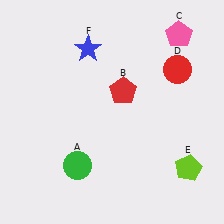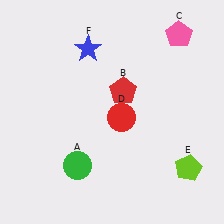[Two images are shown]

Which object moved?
The red circle (D) moved left.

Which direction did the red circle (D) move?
The red circle (D) moved left.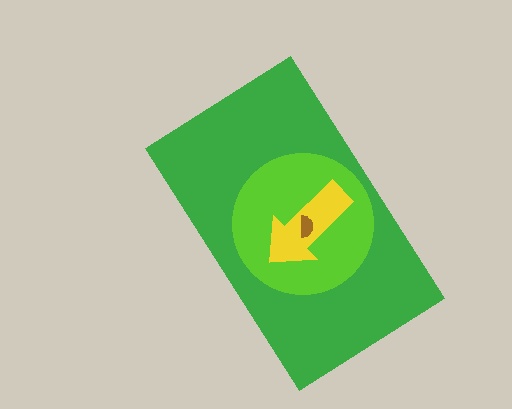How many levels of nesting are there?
4.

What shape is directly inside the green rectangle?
The lime circle.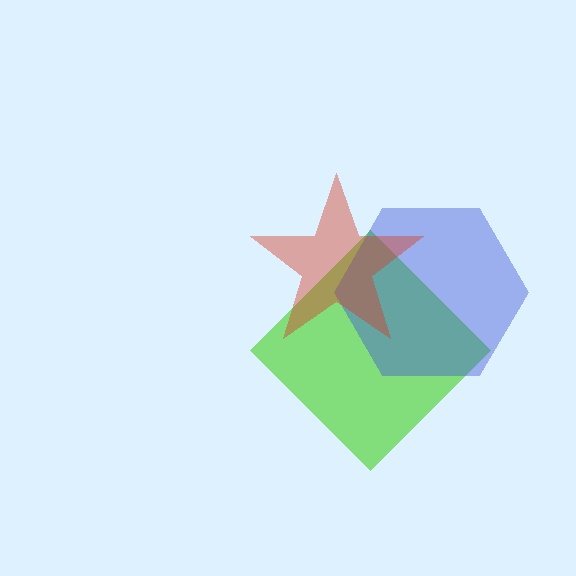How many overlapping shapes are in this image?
There are 3 overlapping shapes in the image.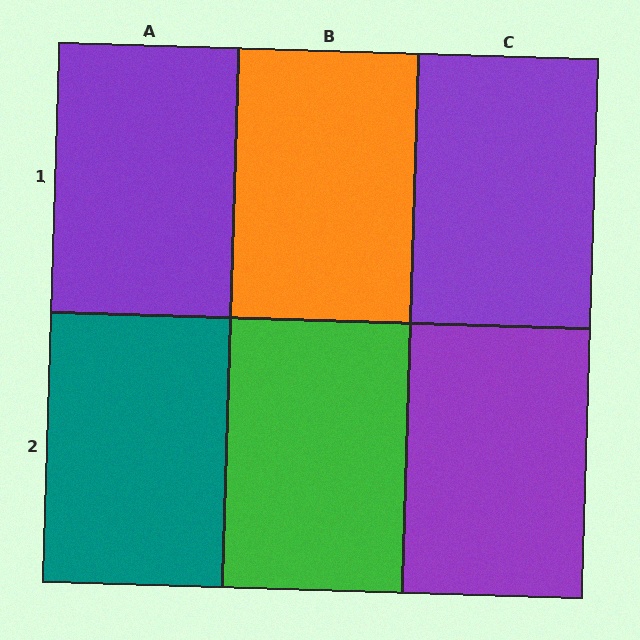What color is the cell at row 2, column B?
Green.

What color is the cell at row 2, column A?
Teal.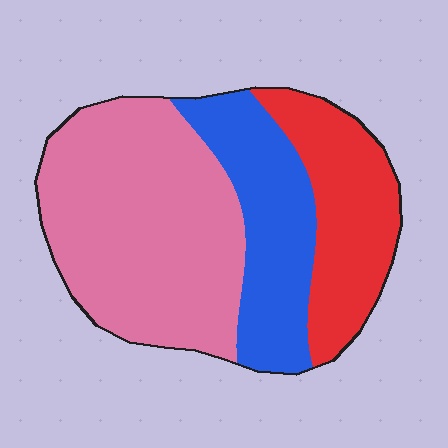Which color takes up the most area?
Pink, at roughly 50%.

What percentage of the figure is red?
Red takes up about one quarter (1/4) of the figure.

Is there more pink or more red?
Pink.